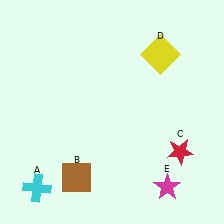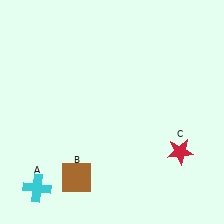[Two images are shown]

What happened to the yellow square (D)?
The yellow square (D) was removed in Image 2. It was in the top-right area of Image 1.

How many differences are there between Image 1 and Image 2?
There are 2 differences between the two images.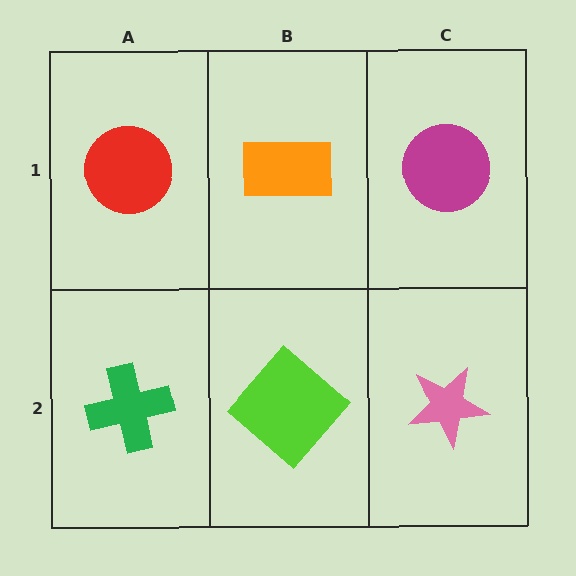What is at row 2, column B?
A lime diamond.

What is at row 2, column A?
A green cross.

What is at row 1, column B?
An orange rectangle.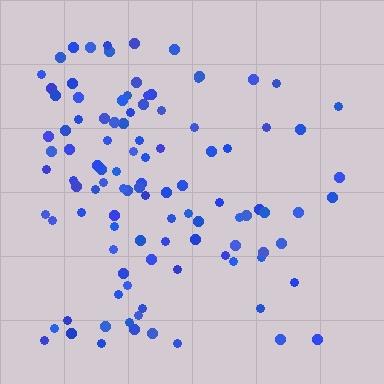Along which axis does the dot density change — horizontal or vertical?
Horizontal.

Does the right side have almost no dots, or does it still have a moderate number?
Still a moderate number, just noticeably fewer than the left.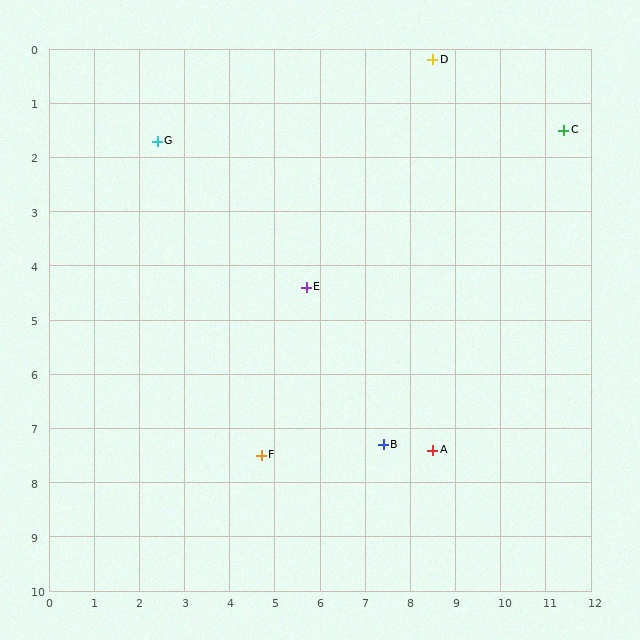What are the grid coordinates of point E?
Point E is at approximately (5.7, 4.4).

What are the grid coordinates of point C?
Point C is at approximately (11.4, 1.5).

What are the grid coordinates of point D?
Point D is at approximately (8.5, 0.2).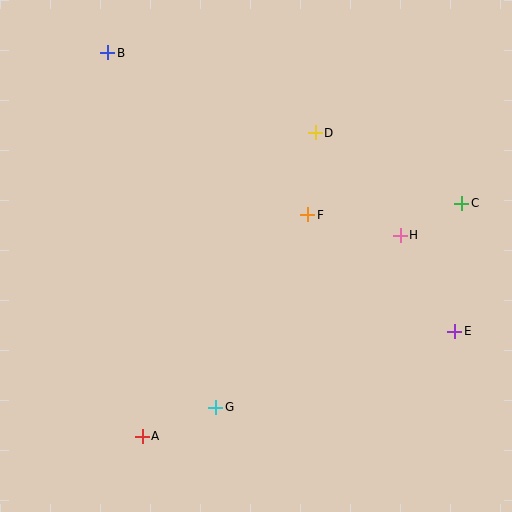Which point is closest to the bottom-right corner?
Point E is closest to the bottom-right corner.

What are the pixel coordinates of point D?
Point D is at (315, 133).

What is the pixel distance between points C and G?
The distance between C and G is 320 pixels.